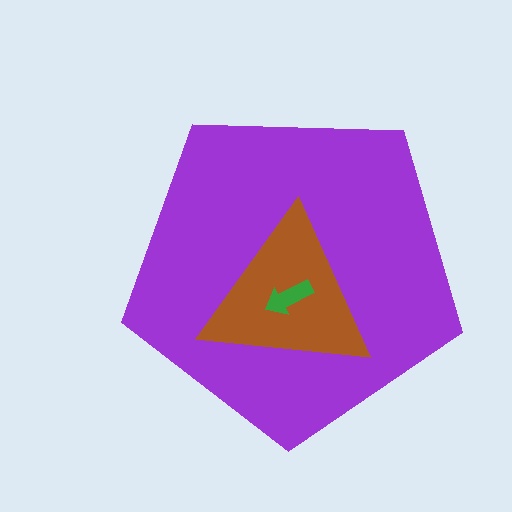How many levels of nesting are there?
3.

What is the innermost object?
The green arrow.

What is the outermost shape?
The purple pentagon.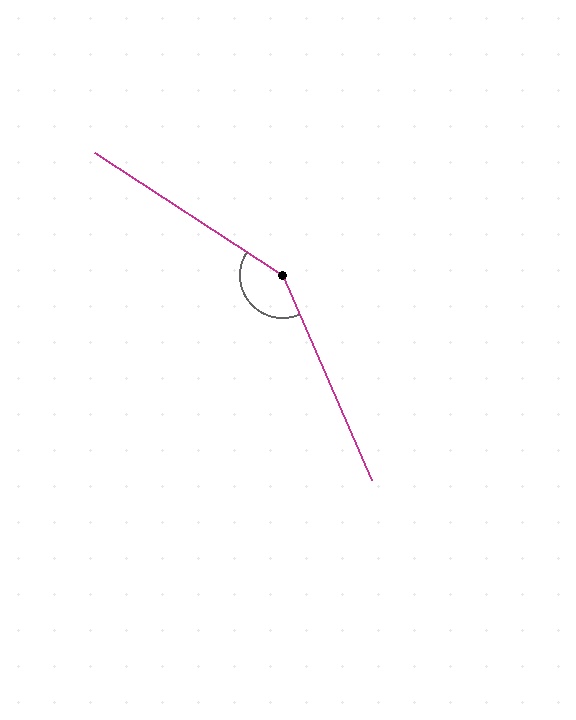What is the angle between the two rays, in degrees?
Approximately 147 degrees.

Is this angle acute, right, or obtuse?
It is obtuse.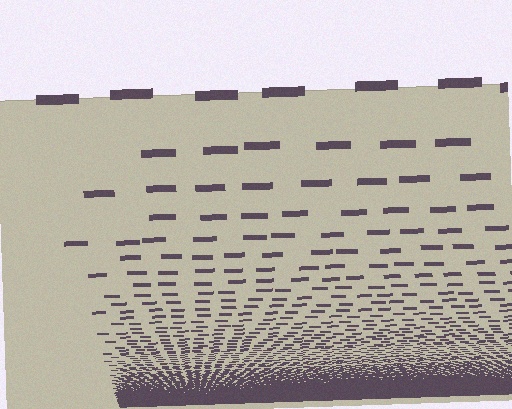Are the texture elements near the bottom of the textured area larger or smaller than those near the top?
Smaller. The gradient is inverted — elements near the bottom are smaller and denser.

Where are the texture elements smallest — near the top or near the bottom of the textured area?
Near the bottom.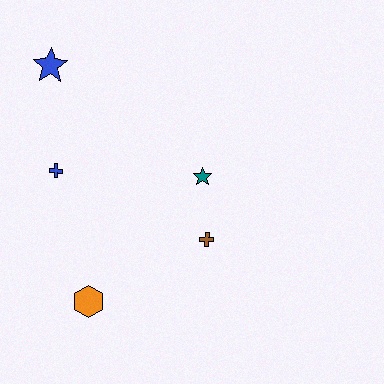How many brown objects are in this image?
There is 1 brown object.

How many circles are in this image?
There are no circles.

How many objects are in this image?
There are 5 objects.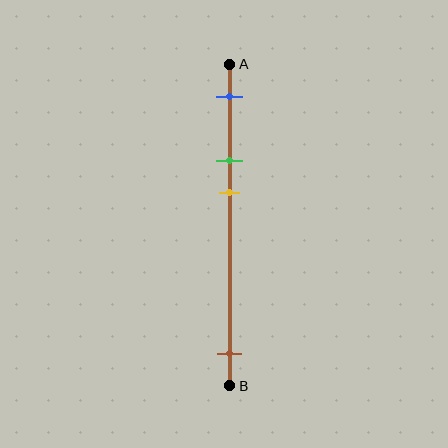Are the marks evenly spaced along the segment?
No, the marks are not evenly spaced.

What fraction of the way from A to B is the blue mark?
The blue mark is approximately 10% (0.1) of the way from A to B.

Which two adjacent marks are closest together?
The green and yellow marks are the closest adjacent pair.